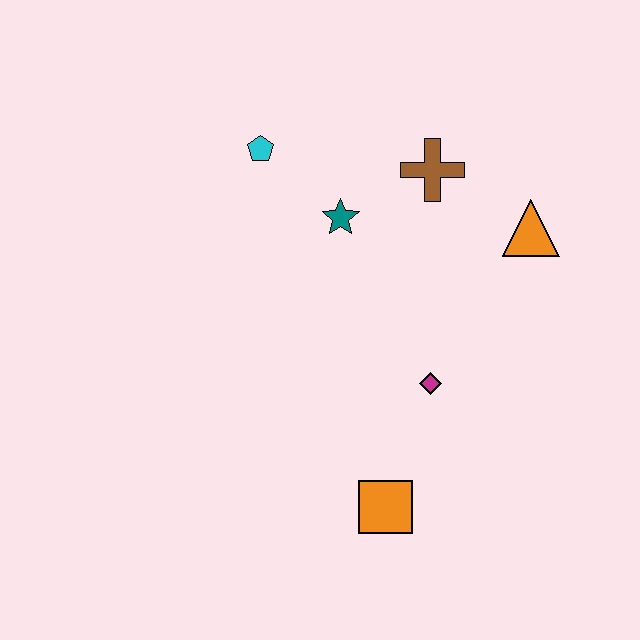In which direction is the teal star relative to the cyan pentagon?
The teal star is to the right of the cyan pentagon.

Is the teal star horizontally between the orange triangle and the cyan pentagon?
Yes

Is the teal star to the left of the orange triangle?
Yes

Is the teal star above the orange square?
Yes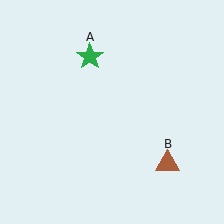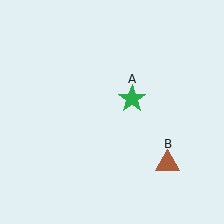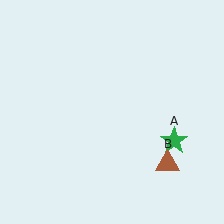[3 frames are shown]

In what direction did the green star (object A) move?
The green star (object A) moved down and to the right.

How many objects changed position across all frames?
1 object changed position: green star (object A).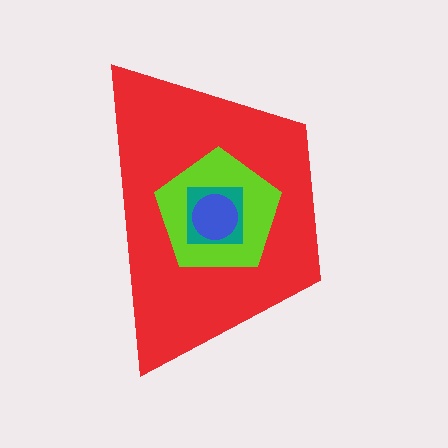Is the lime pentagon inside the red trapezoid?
Yes.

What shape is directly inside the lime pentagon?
The teal square.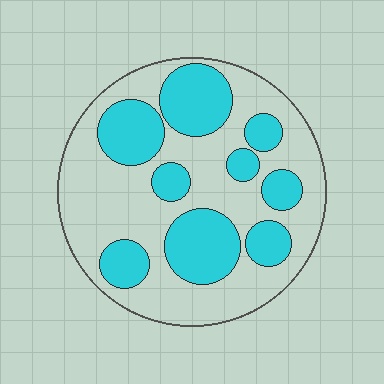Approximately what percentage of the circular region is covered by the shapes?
Approximately 35%.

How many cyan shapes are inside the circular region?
9.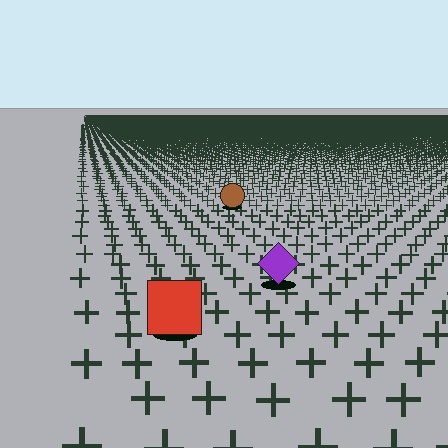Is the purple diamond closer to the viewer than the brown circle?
Yes. The purple diamond is closer — you can tell from the texture gradient: the ground texture is coarser near it.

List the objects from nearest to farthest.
From nearest to farthest: the red square, the purple diamond, the brown circle.